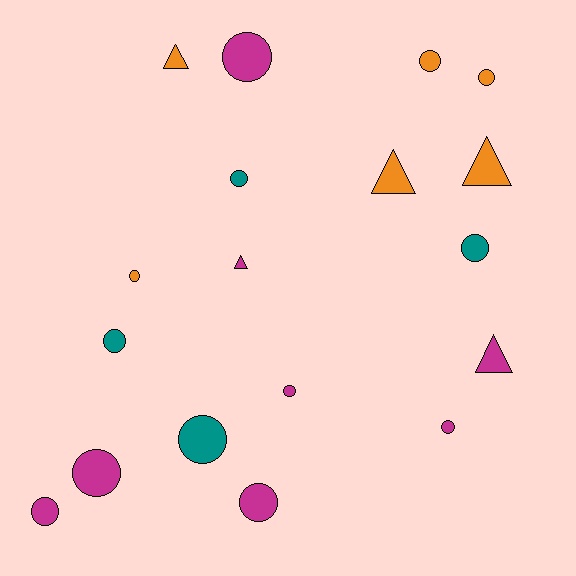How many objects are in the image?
There are 18 objects.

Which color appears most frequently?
Magenta, with 8 objects.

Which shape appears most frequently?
Circle, with 13 objects.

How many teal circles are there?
There are 4 teal circles.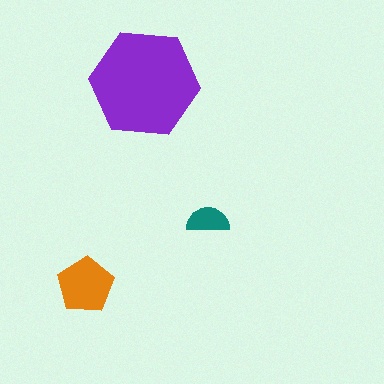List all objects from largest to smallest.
The purple hexagon, the orange pentagon, the teal semicircle.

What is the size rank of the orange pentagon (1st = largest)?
2nd.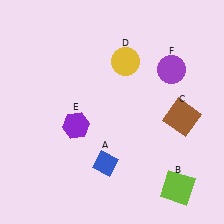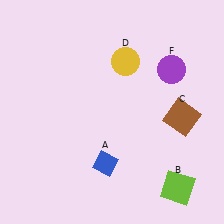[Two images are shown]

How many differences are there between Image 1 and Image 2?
There is 1 difference between the two images.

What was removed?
The purple hexagon (E) was removed in Image 2.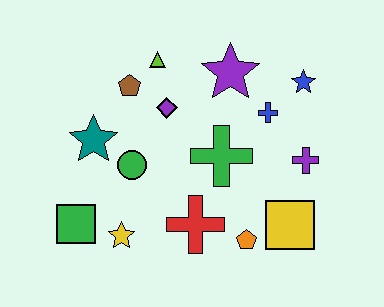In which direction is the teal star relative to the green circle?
The teal star is to the left of the green circle.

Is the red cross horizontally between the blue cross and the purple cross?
No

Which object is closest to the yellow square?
The orange pentagon is closest to the yellow square.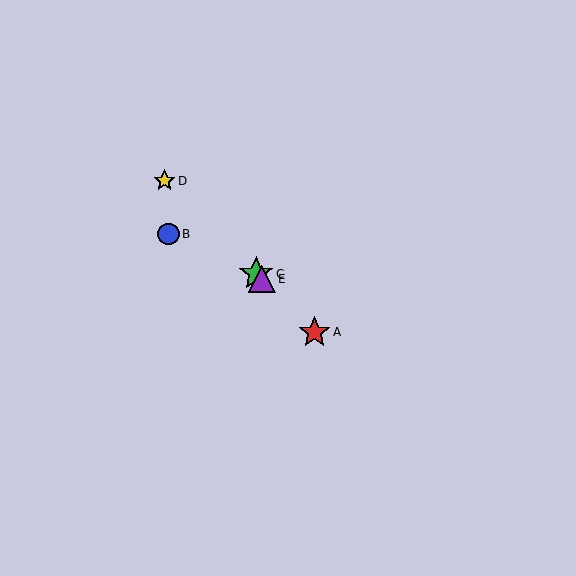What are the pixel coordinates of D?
Object D is at (164, 181).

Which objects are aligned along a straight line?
Objects A, C, D, E are aligned along a straight line.